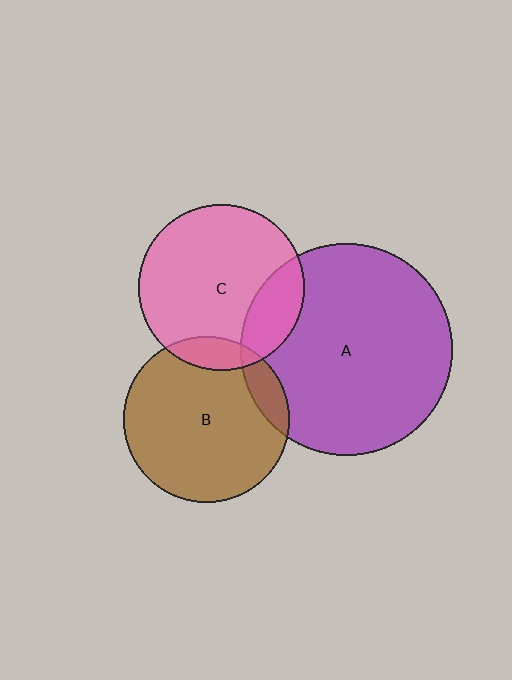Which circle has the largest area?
Circle A (purple).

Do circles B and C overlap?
Yes.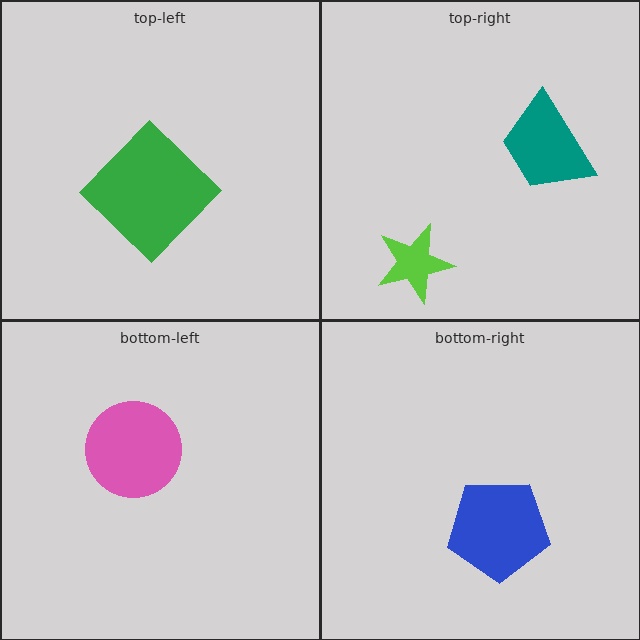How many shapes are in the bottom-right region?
1.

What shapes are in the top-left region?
The green diamond.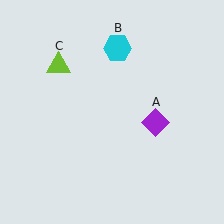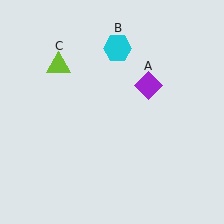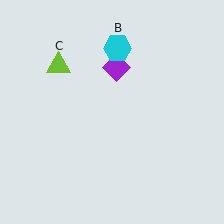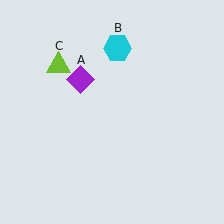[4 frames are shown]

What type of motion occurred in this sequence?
The purple diamond (object A) rotated counterclockwise around the center of the scene.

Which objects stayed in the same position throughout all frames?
Cyan hexagon (object B) and lime triangle (object C) remained stationary.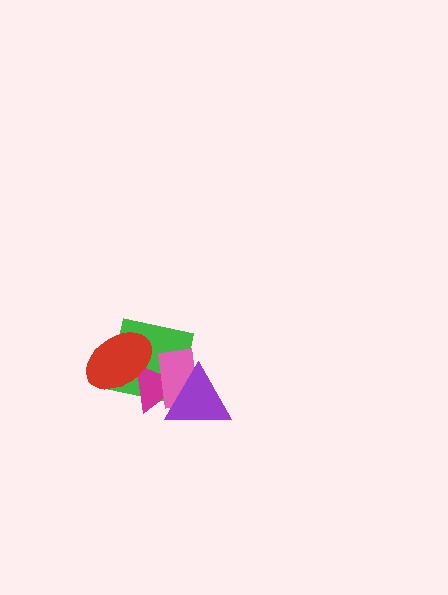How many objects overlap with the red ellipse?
2 objects overlap with the red ellipse.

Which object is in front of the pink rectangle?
The purple triangle is in front of the pink rectangle.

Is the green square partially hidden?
Yes, it is partially covered by another shape.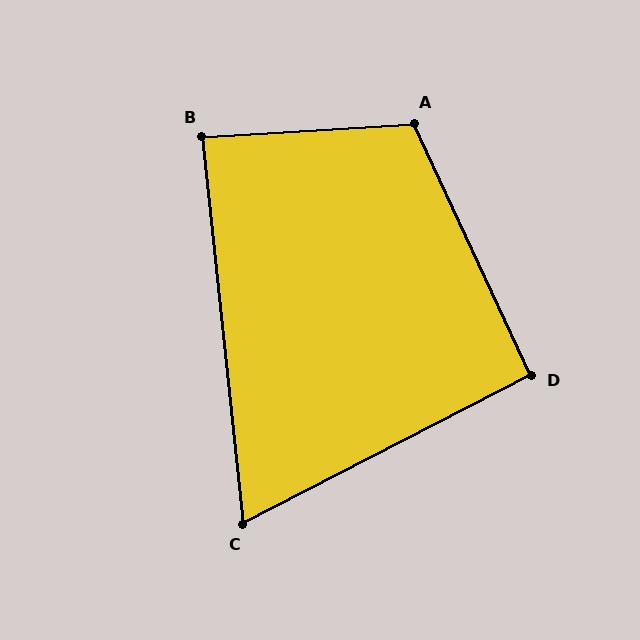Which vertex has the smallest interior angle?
C, at approximately 69 degrees.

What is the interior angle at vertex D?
Approximately 93 degrees (approximately right).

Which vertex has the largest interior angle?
A, at approximately 111 degrees.